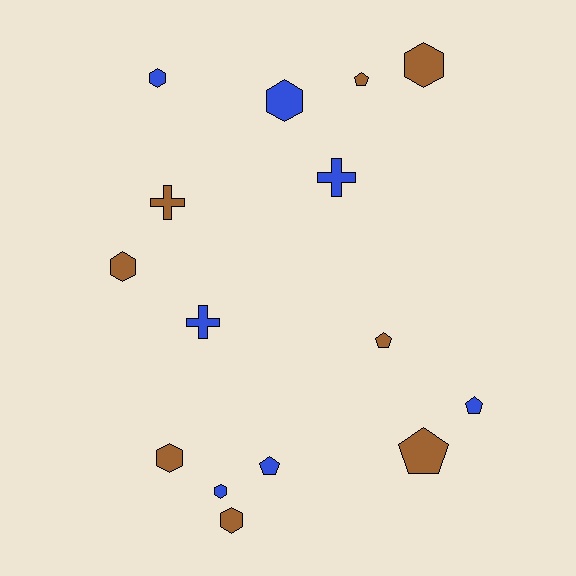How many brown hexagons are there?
There are 4 brown hexagons.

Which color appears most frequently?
Brown, with 8 objects.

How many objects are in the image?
There are 15 objects.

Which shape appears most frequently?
Hexagon, with 7 objects.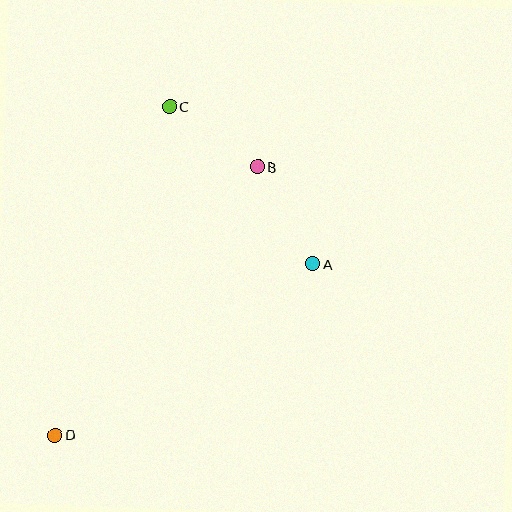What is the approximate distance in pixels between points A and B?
The distance between A and B is approximately 111 pixels.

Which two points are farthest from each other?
Points C and D are farthest from each other.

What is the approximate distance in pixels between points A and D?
The distance between A and D is approximately 309 pixels.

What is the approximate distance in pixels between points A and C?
The distance between A and C is approximately 212 pixels.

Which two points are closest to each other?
Points B and C are closest to each other.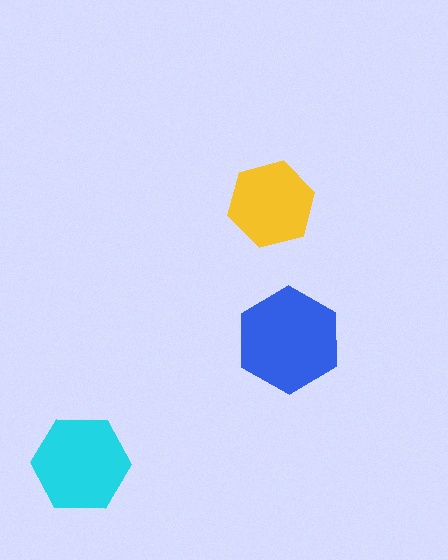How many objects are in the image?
There are 3 objects in the image.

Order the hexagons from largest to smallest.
the blue one, the cyan one, the yellow one.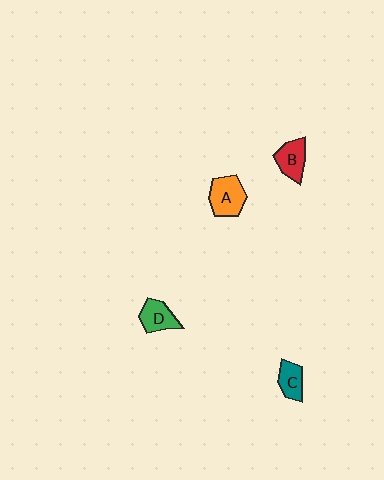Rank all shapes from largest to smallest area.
From largest to smallest: A (orange), B (red), D (green), C (teal).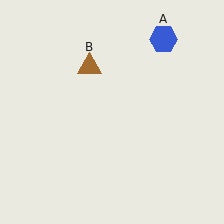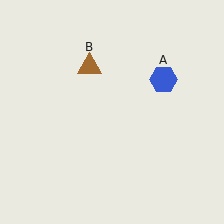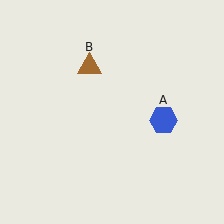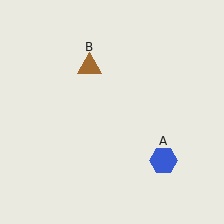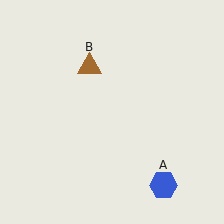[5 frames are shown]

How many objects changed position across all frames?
1 object changed position: blue hexagon (object A).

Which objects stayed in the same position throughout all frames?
Brown triangle (object B) remained stationary.